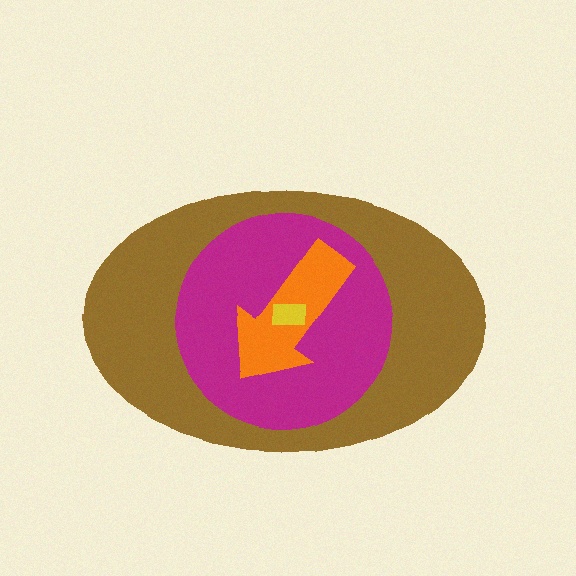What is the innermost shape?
The yellow rectangle.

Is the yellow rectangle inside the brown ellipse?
Yes.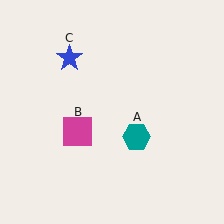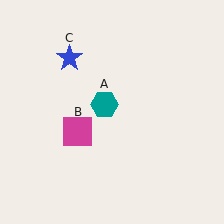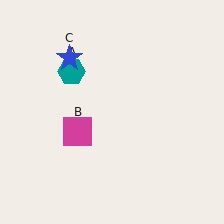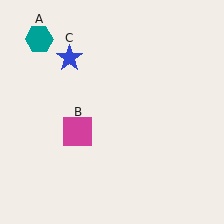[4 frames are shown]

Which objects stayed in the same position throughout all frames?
Magenta square (object B) and blue star (object C) remained stationary.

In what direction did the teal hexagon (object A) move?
The teal hexagon (object A) moved up and to the left.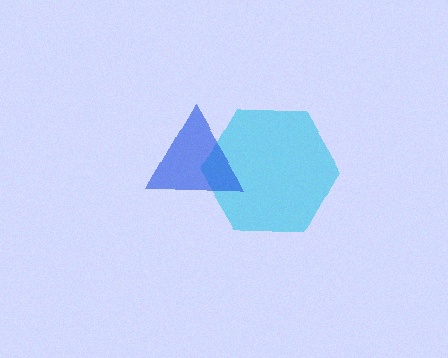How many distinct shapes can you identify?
There are 2 distinct shapes: a cyan hexagon, a blue triangle.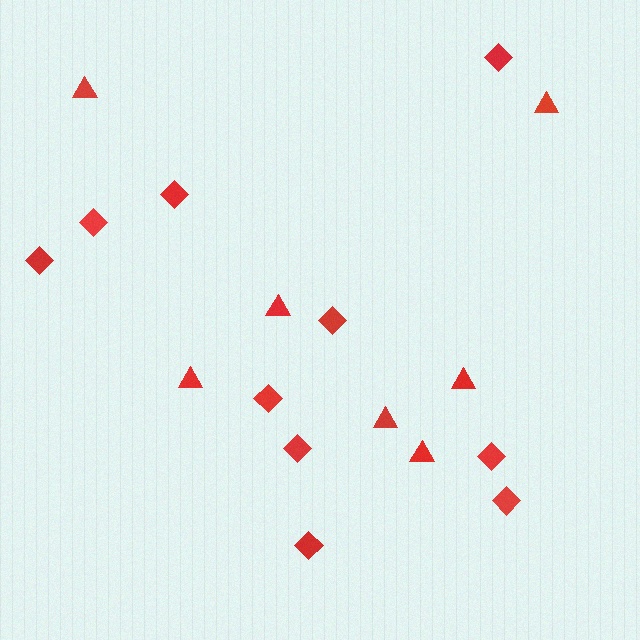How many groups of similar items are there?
There are 2 groups: one group of diamonds (10) and one group of triangles (7).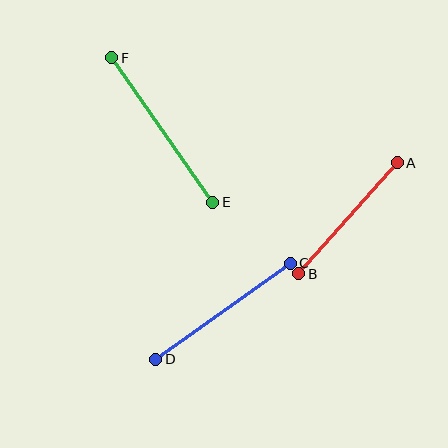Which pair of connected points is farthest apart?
Points E and F are farthest apart.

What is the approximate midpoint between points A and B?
The midpoint is at approximately (348, 218) pixels.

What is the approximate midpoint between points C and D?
The midpoint is at approximately (223, 311) pixels.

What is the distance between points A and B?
The distance is approximately 149 pixels.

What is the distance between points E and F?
The distance is approximately 176 pixels.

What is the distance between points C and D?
The distance is approximately 166 pixels.